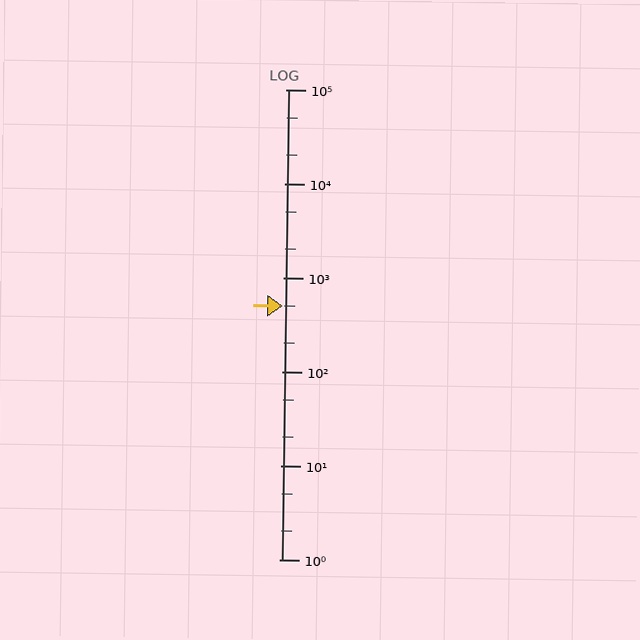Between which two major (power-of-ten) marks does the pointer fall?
The pointer is between 100 and 1000.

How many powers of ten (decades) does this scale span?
The scale spans 5 decades, from 1 to 100000.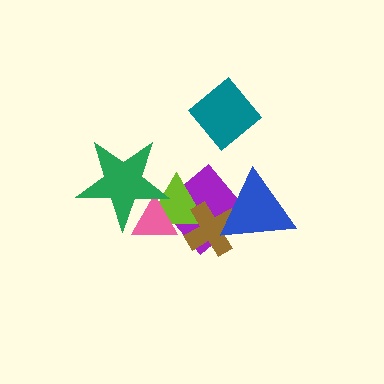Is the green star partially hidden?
No, no other shape covers it.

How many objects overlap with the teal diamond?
0 objects overlap with the teal diamond.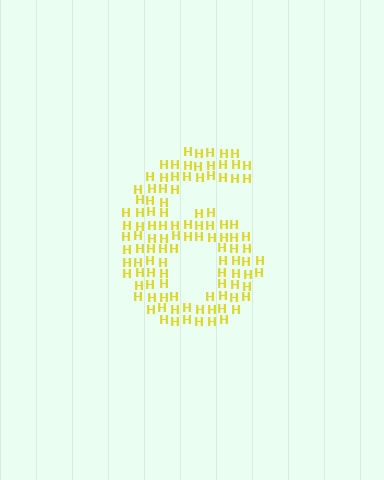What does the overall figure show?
The overall figure shows the digit 6.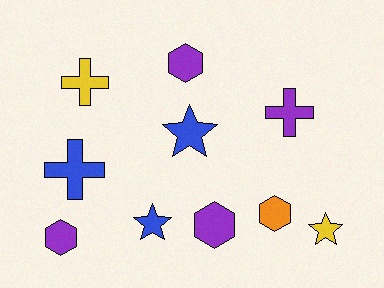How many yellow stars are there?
There is 1 yellow star.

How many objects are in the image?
There are 10 objects.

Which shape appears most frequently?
Hexagon, with 4 objects.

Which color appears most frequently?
Purple, with 4 objects.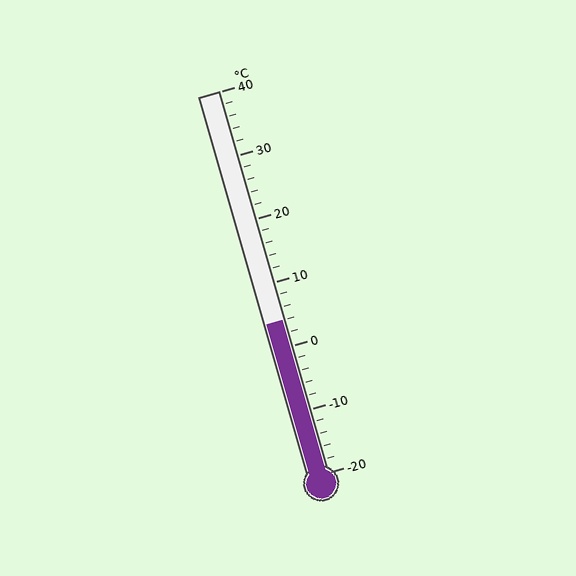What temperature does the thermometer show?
The thermometer shows approximately 4°C.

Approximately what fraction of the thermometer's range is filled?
The thermometer is filled to approximately 40% of its range.